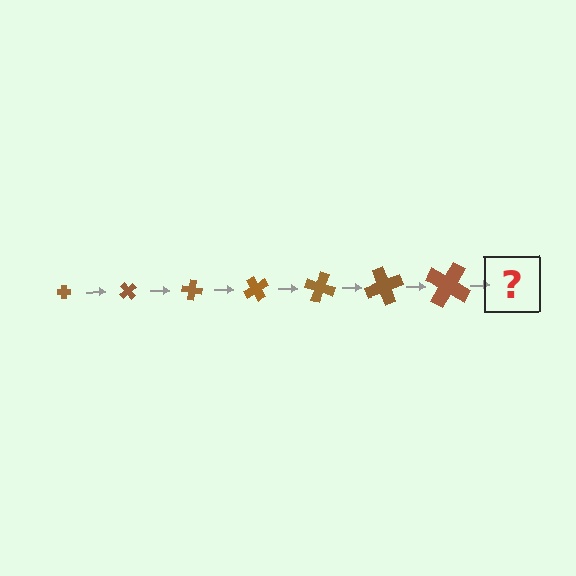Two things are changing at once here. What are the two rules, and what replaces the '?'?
The two rules are that the cross grows larger each step and it rotates 50 degrees each step. The '?' should be a cross, larger than the previous one and rotated 350 degrees from the start.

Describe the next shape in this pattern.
It should be a cross, larger than the previous one and rotated 350 degrees from the start.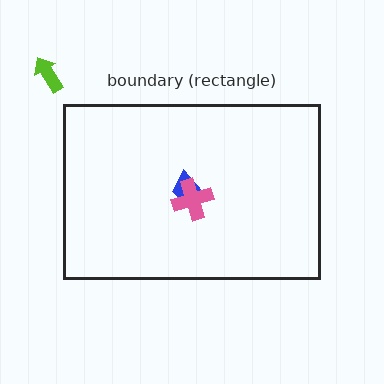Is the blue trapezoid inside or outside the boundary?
Inside.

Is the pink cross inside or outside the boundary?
Inside.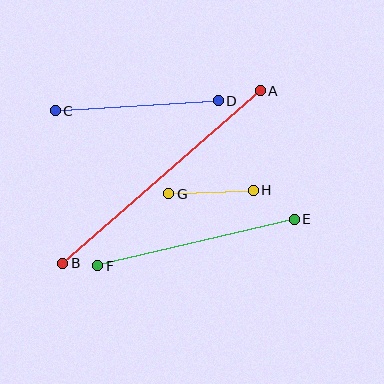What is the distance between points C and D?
The distance is approximately 163 pixels.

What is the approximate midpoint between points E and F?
The midpoint is at approximately (196, 242) pixels.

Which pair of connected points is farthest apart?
Points A and B are farthest apart.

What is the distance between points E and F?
The distance is approximately 202 pixels.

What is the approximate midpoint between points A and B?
The midpoint is at approximately (161, 177) pixels.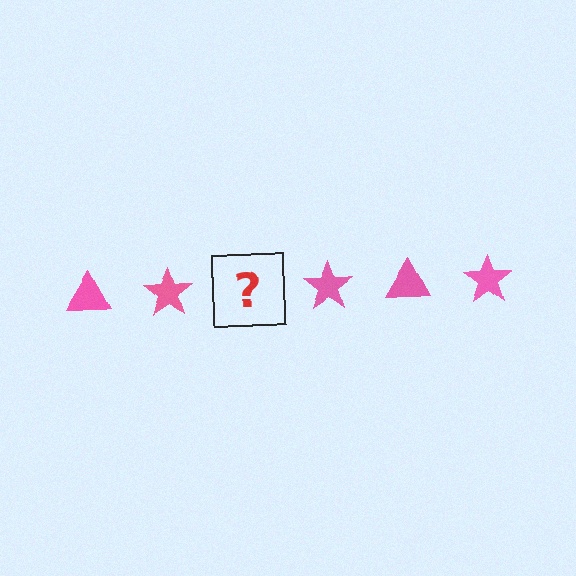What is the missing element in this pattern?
The missing element is a pink triangle.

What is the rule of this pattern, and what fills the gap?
The rule is that the pattern cycles through triangle, star shapes in pink. The gap should be filled with a pink triangle.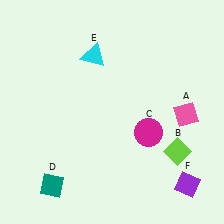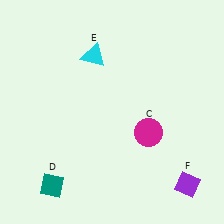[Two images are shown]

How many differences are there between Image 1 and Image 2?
There are 2 differences between the two images.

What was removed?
The lime diamond (B), the pink diamond (A) were removed in Image 2.